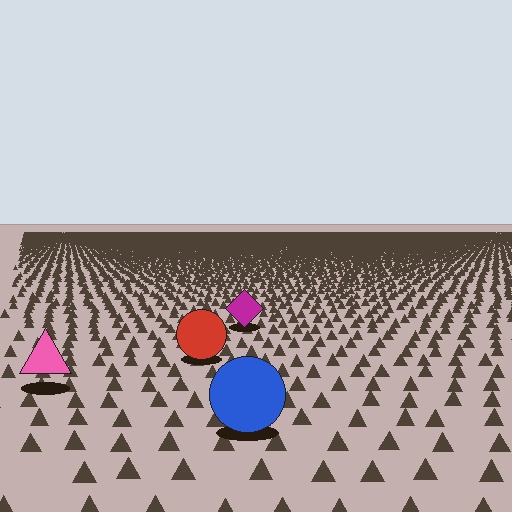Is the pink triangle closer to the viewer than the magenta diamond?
Yes. The pink triangle is closer — you can tell from the texture gradient: the ground texture is coarser near it.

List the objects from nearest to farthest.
From nearest to farthest: the blue circle, the pink triangle, the red circle, the magenta diamond.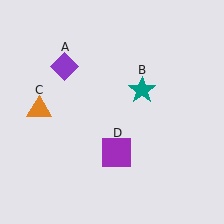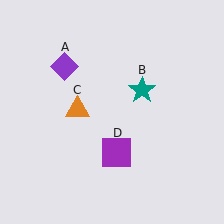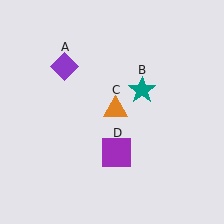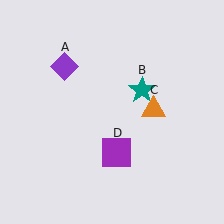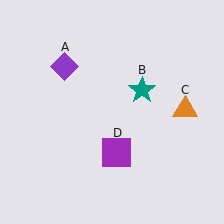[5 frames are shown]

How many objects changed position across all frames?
1 object changed position: orange triangle (object C).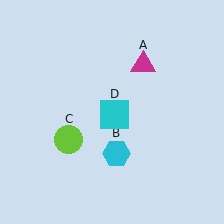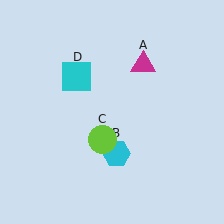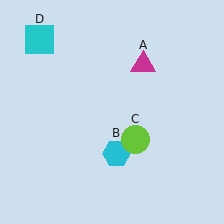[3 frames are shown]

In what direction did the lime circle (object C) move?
The lime circle (object C) moved right.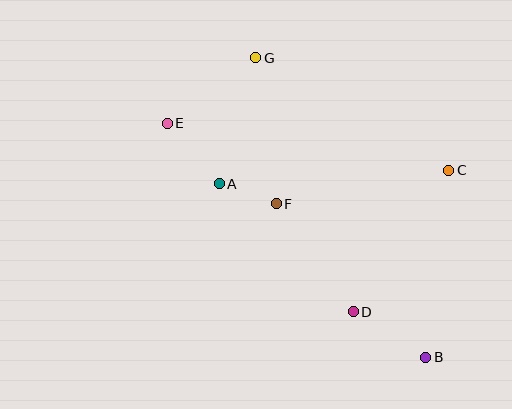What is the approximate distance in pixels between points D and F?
The distance between D and F is approximately 133 pixels.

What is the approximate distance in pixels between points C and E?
The distance between C and E is approximately 286 pixels.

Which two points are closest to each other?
Points A and F are closest to each other.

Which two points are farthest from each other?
Points B and E are farthest from each other.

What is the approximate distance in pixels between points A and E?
The distance between A and E is approximately 80 pixels.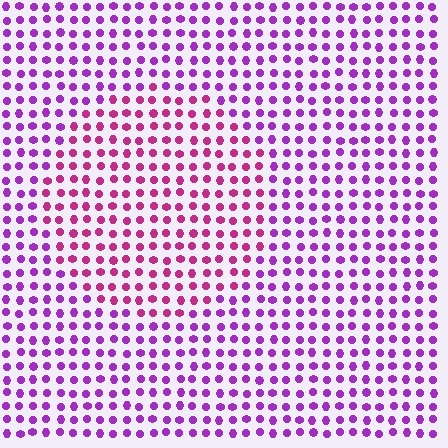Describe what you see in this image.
The image is filled with small purple elements in a uniform arrangement. A circle-shaped region is visible where the elements are tinted to a slightly different hue, forming a subtle color boundary.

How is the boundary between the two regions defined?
The boundary is defined purely by a slight shift in hue (about 35 degrees). Spacing, size, and orientation are identical on both sides.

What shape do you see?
I see a circle.